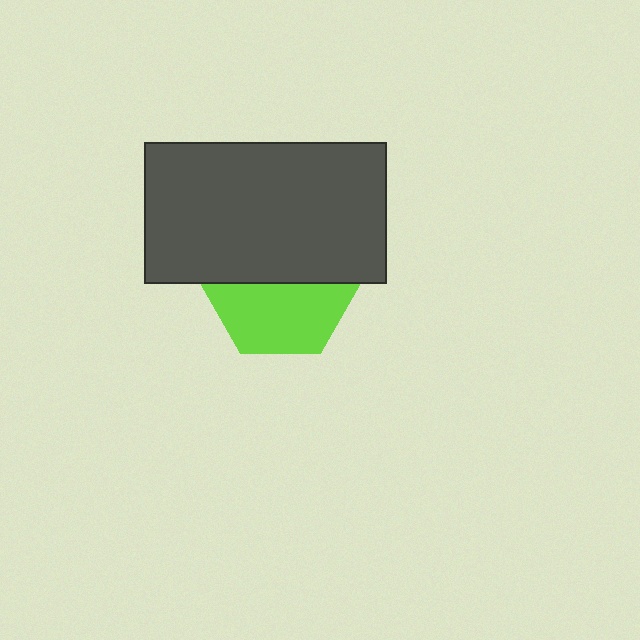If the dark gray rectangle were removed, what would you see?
You would see the complete lime hexagon.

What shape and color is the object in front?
The object in front is a dark gray rectangle.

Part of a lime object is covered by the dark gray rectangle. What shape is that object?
It is a hexagon.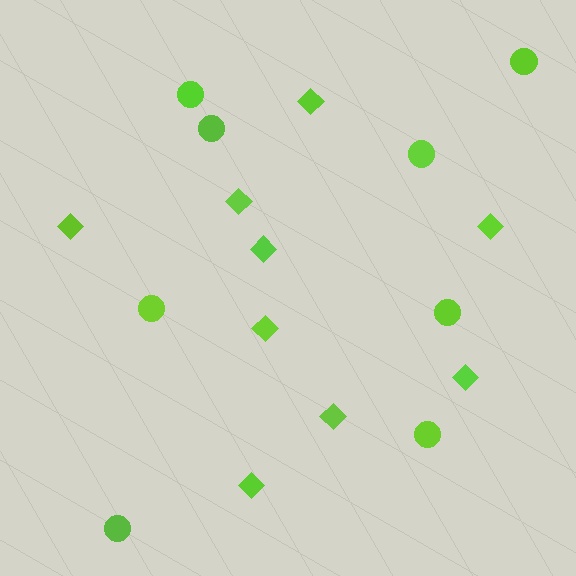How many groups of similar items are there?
There are 2 groups: one group of diamonds (9) and one group of circles (8).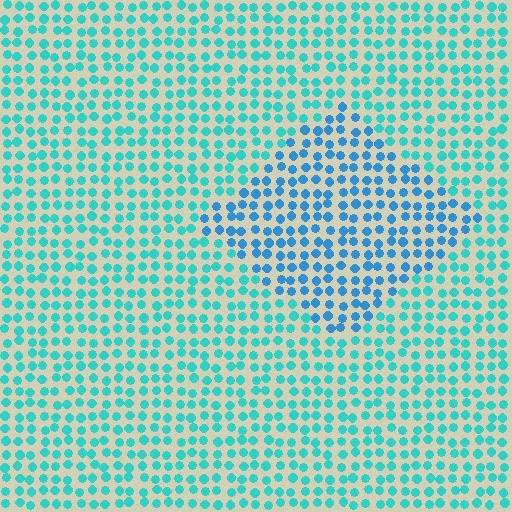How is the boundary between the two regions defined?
The boundary is defined purely by a slight shift in hue (about 29 degrees). Spacing, size, and orientation are identical on both sides.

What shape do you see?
I see a diamond.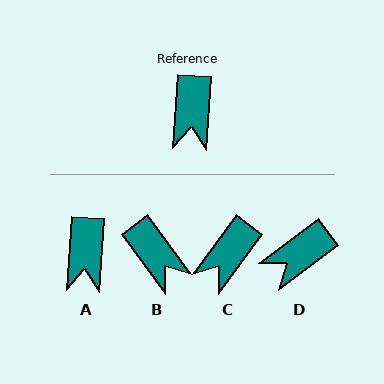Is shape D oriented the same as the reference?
No, it is off by about 49 degrees.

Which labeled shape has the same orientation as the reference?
A.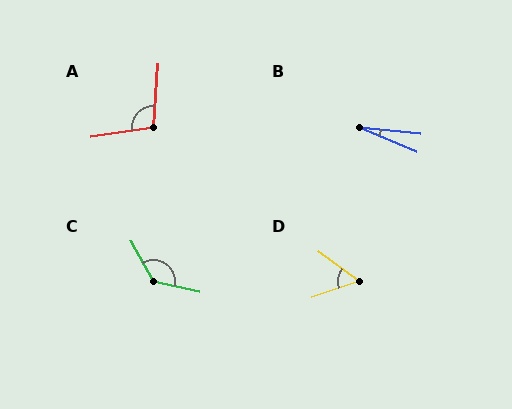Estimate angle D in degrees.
Approximately 55 degrees.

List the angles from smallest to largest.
B (18°), D (55°), A (102°), C (131°).